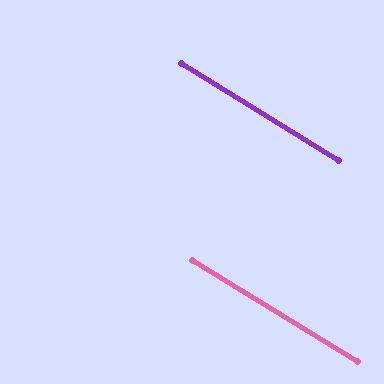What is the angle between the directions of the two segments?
Approximately 0 degrees.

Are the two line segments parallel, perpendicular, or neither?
Parallel — their directions differ by only 0.5°.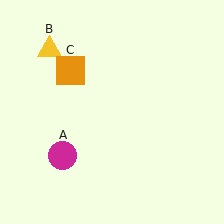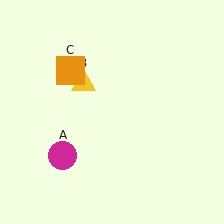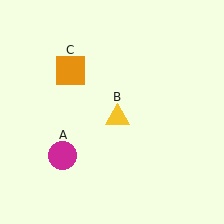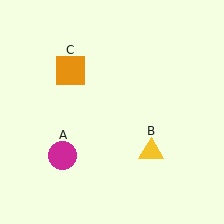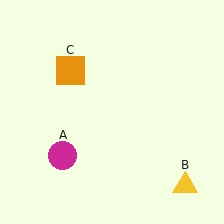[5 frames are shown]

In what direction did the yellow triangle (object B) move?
The yellow triangle (object B) moved down and to the right.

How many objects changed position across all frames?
1 object changed position: yellow triangle (object B).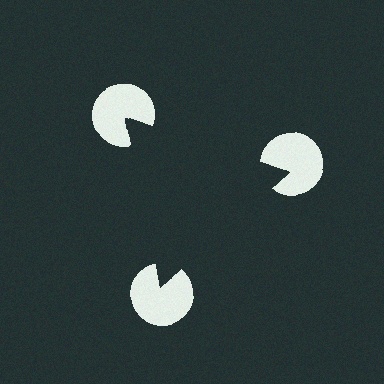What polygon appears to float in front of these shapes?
An illusory triangle — its edges are inferred from the aligned wedge cuts in the pac-man discs, not physically drawn.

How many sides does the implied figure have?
3 sides.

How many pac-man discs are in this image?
There are 3 — one at each vertex of the illusory triangle.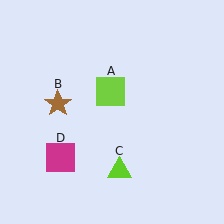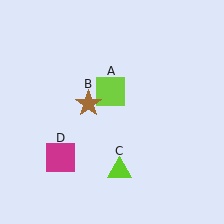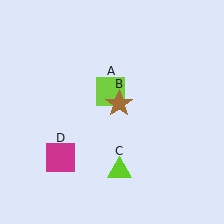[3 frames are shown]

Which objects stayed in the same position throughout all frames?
Lime square (object A) and lime triangle (object C) and magenta square (object D) remained stationary.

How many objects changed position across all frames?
1 object changed position: brown star (object B).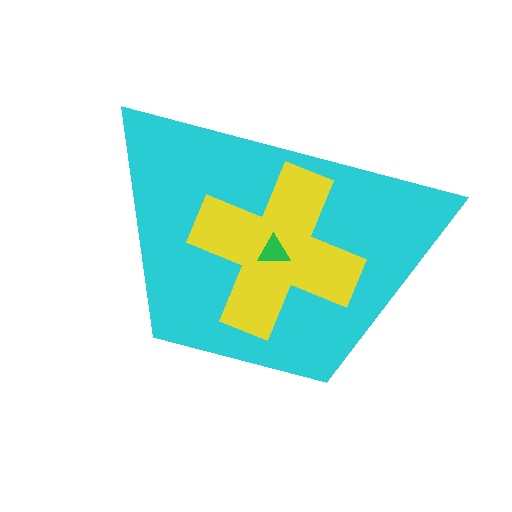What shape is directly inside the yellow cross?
The green triangle.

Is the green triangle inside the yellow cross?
Yes.